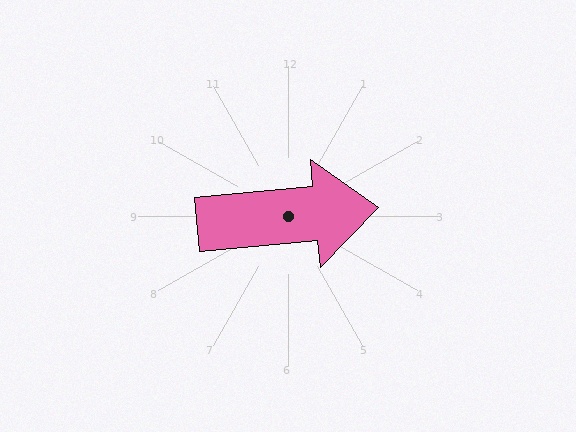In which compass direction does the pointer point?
East.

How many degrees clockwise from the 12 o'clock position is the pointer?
Approximately 85 degrees.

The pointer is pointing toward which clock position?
Roughly 3 o'clock.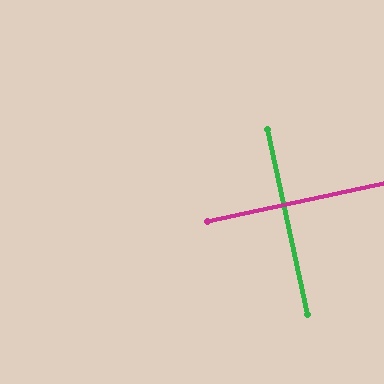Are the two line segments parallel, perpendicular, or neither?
Perpendicular — they meet at approximately 90°.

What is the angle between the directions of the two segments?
Approximately 90 degrees.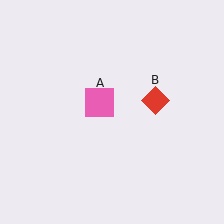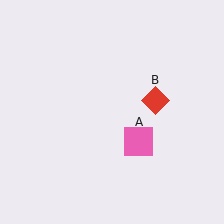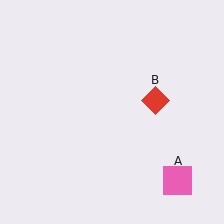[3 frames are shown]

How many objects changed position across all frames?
1 object changed position: pink square (object A).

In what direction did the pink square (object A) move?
The pink square (object A) moved down and to the right.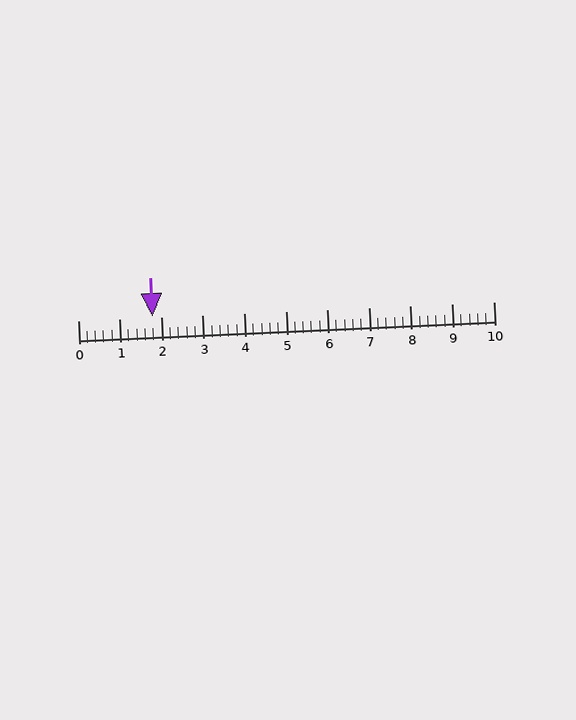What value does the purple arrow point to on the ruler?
The purple arrow points to approximately 1.8.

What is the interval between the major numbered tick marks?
The major tick marks are spaced 1 units apart.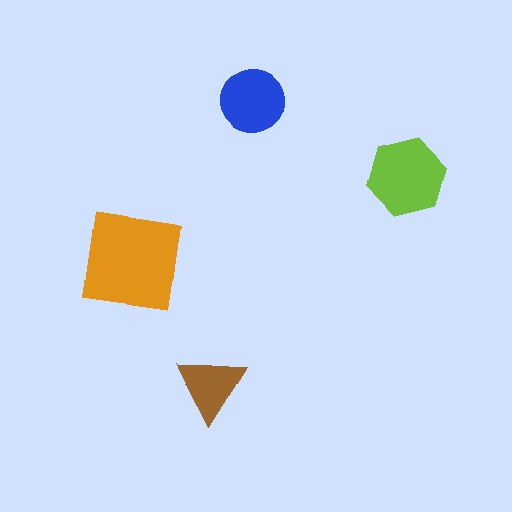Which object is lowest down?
The brown triangle is bottommost.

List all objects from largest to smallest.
The orange square, the lime hexagon, the blue circle, the brown triangle.